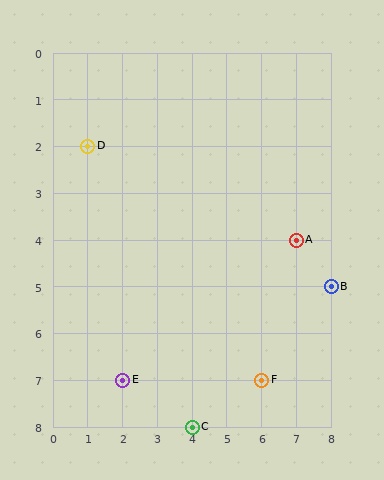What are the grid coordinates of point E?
Point E is at grid coordinates (2, 7).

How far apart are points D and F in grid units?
Points D and F are 5 columns and 5 rows apart (about 7.1 grid units diagonally).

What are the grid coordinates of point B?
Point B is at grid coordinates (8, 5).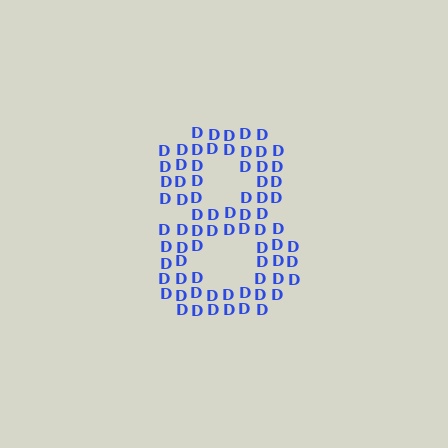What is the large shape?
The large shape is the digit 8.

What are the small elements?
The small elements are letter D's.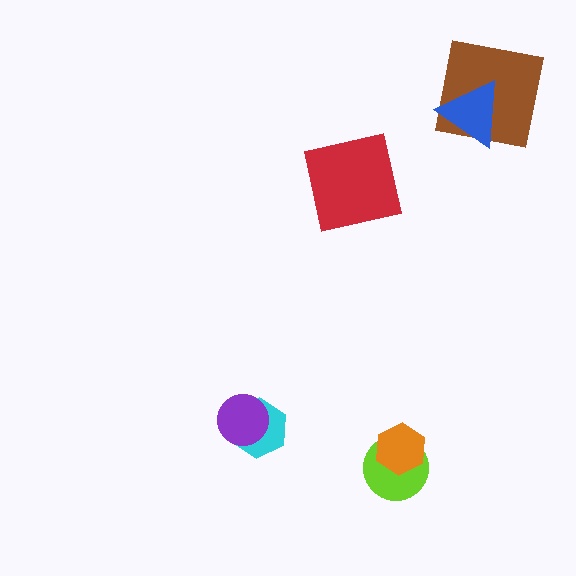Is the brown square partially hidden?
Yes, it is partially covered by another shape.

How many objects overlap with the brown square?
1 object overlaps with the brown square.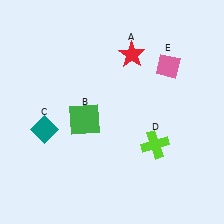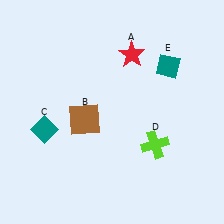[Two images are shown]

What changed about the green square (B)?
In Image 1, B is green. In Image 2, it changed to brown.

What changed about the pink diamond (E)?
In Image 1, E is pink. In Image 2, it changed to teal.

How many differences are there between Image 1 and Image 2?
There are 2 differences between the two images.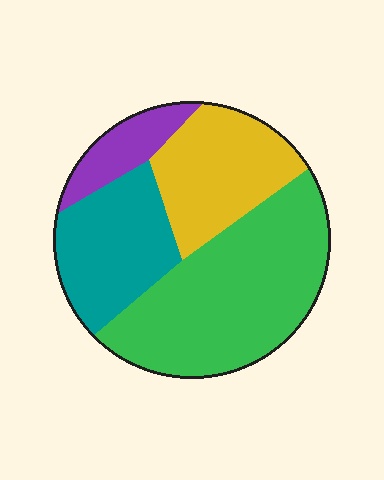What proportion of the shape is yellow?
Yellow covers roughly 25% of the shape.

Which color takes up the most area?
Green, at roughly 45%.